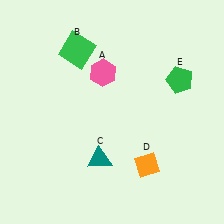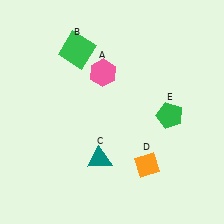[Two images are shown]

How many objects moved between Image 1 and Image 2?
1 object moved between the two images.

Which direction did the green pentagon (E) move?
The green pentagon (E) moved down.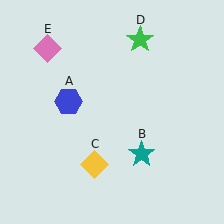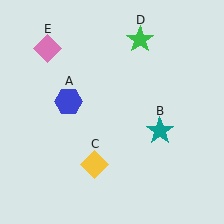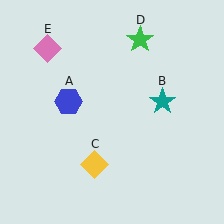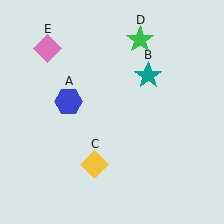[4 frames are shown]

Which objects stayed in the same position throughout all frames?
Blue hexagon (object A) and yellow diamond (object C) and green star (object D) and pink diamond (object E) remained stationary.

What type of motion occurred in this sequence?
The teal star (object B) rotated counterclockwise around the center of the scene.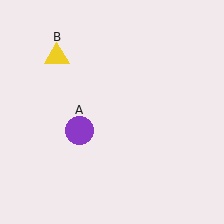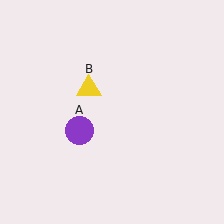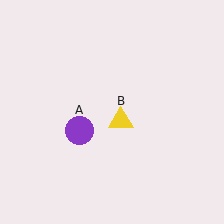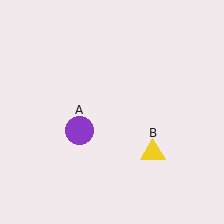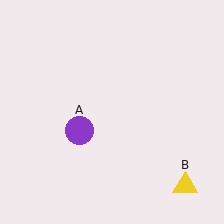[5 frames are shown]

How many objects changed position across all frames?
1 object changed position: yellow triangle (object B).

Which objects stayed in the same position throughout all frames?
Purple circle (object A) remained stationary.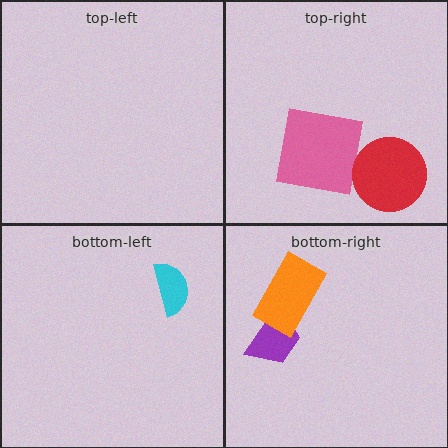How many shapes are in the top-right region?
2.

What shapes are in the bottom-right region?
The purple trapezoid, the orange rectangle.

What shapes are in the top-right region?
The pink square, the red circle.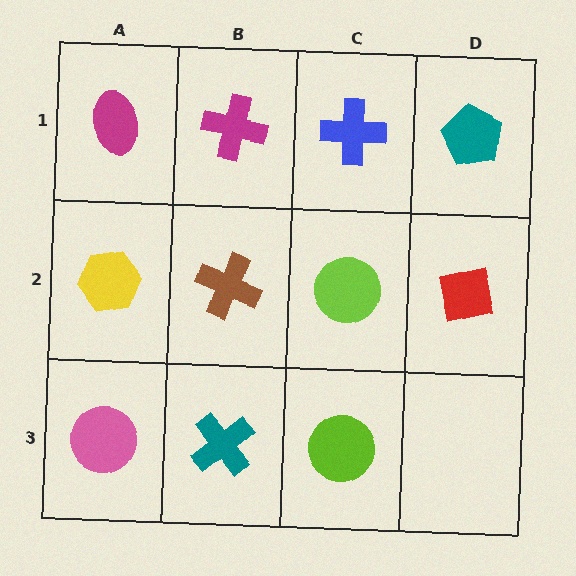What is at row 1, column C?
A blue cross.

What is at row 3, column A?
A pink circle.